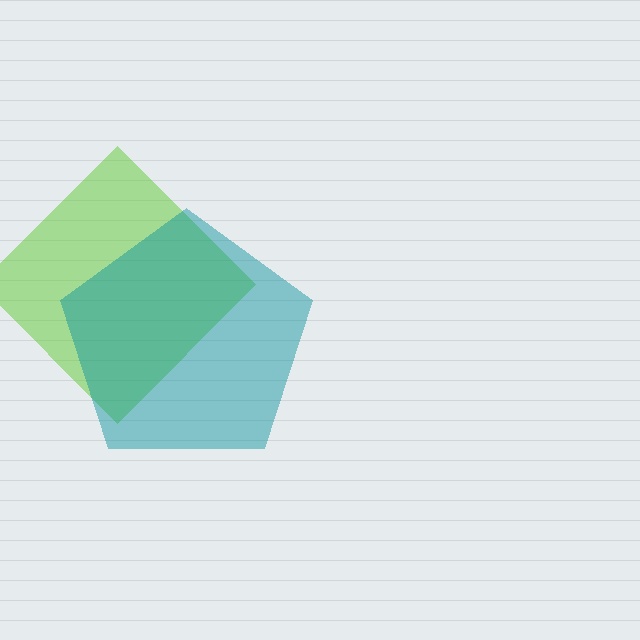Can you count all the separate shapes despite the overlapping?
Yes, there are 2 separate shapes.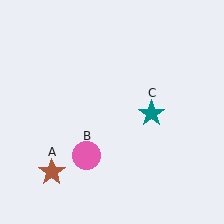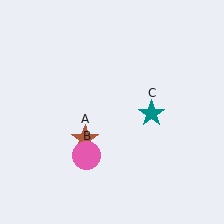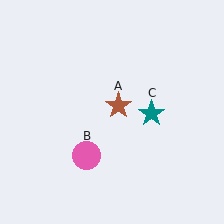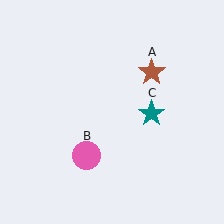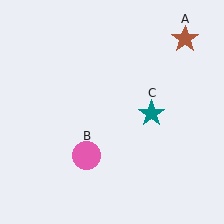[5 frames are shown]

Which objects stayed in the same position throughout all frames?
Pink circle (object B) and teal star (object C) remained stationary.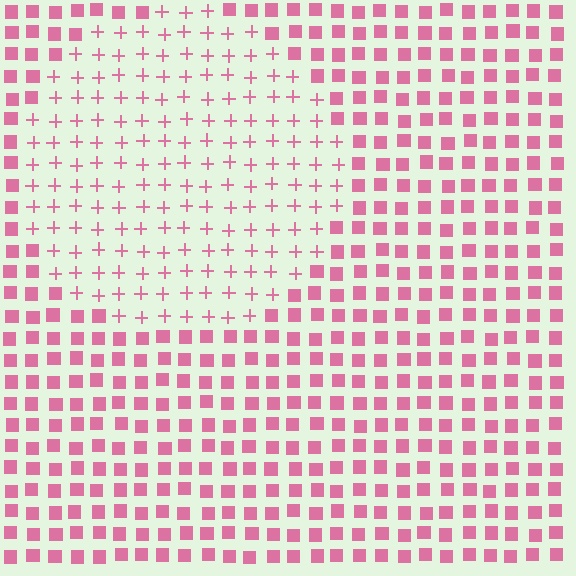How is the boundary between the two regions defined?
The boundary is defined by a change in element shape: plus signs inside vs. squares outside. All elements share the same color and spacing.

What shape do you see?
I see a circle.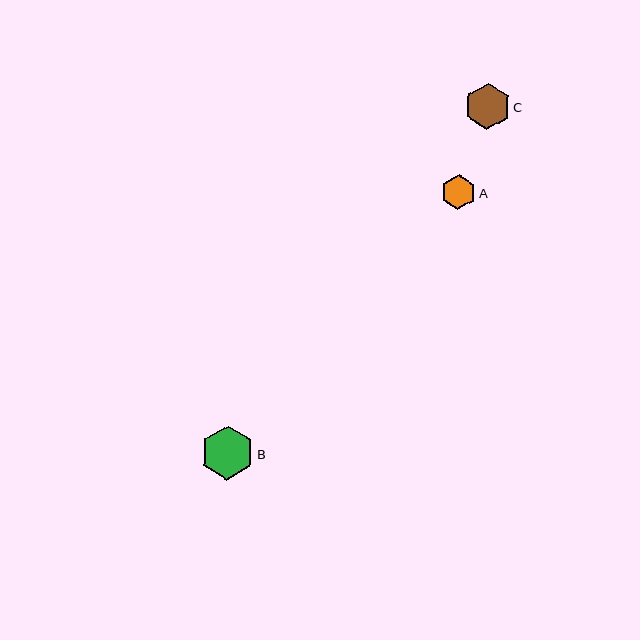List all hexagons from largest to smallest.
From largest to smallest: B, C, A.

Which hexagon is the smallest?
Hexagon A is the smallest with a size of approximately 35 pixels.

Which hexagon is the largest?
Hexagon B is the largest with a size of approximately 54 pixels.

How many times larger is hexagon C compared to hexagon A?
Hexagon C is approximately 1.3 times the size of hexagon A.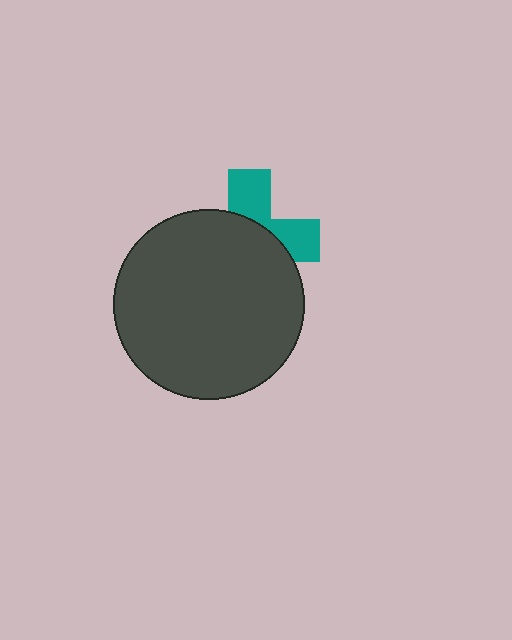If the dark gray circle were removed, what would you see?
You would see the complete teal cross.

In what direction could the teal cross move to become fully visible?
The teal cross could move up. That would shift it out from behind the dark gray circle entirely.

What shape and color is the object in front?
The object in front is a dark gray circle.